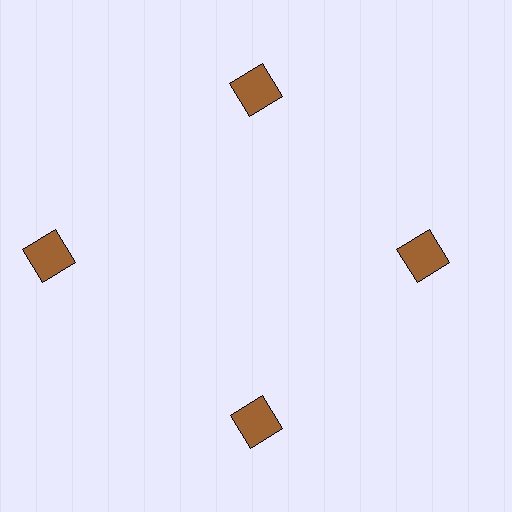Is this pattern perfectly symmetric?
No. The 4 brown squares are arranged in a ring, but one element near the 9 o'clock position is pushed outward from the center, breaking the 4-fold rotational symmetry.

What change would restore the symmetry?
The symmetry would be restored by moving it inward, back onto the ring so that all 4 squares sit at equal angles and equal distance from the center.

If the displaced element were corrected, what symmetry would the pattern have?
It would have 4-fold rotational symmetry — the pattern would map onto itself every 90 degrees.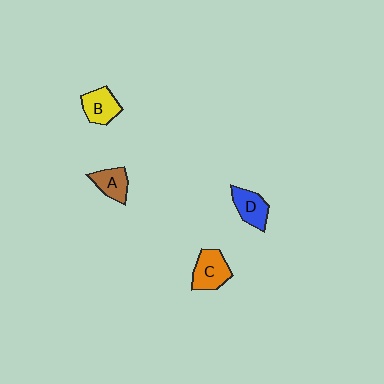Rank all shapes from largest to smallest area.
From largest to smallest: C (orange), B (yellow), D (blue), A (brown).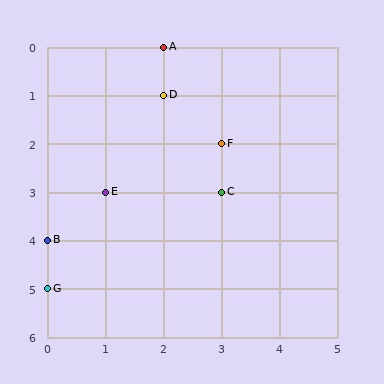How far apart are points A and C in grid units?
Points A and C are 1 column and 3 rows apart (about 3.2 grid units diagonally).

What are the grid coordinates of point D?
Point D is at grid coordinates (2, 1).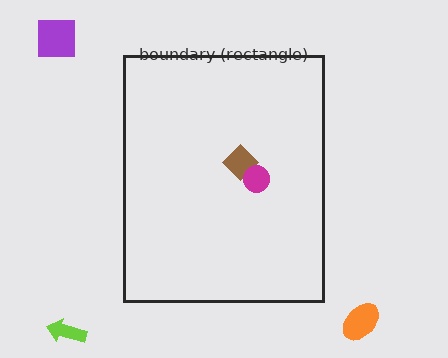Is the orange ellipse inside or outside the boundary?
Outside.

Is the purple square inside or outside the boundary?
Outside.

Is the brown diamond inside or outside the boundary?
Inside.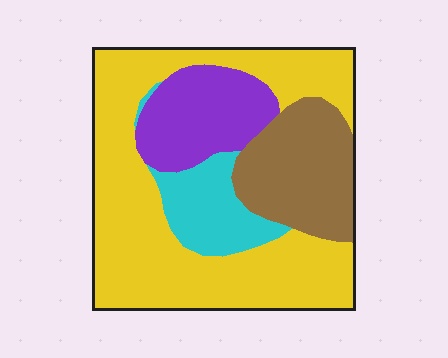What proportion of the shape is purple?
Purple covers around 15% of the shape.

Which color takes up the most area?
Yellow, at roughly 55%.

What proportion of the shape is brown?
Brown takes up about one fifth (1/5) of the shape.